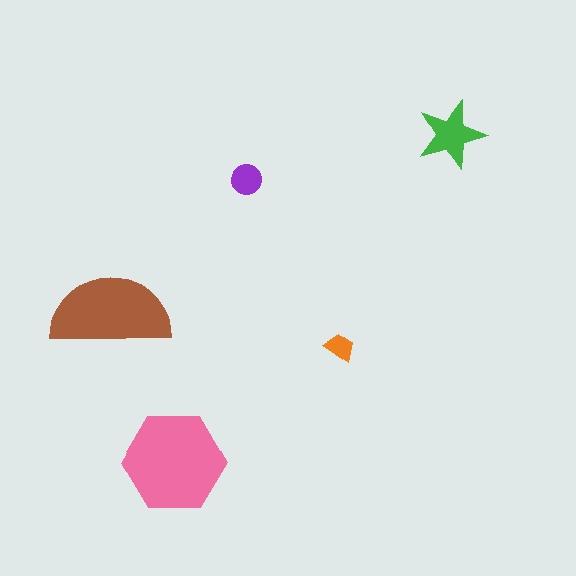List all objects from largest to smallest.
The pink hexagon, the brown semicircle, the green star, the purple circle, the orange trapezoid.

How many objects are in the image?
There are 5 objects in the image.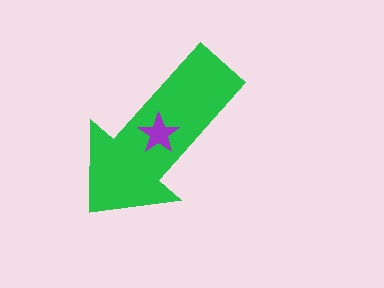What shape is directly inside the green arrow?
The purple star.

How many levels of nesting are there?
2.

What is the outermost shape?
The green arrow.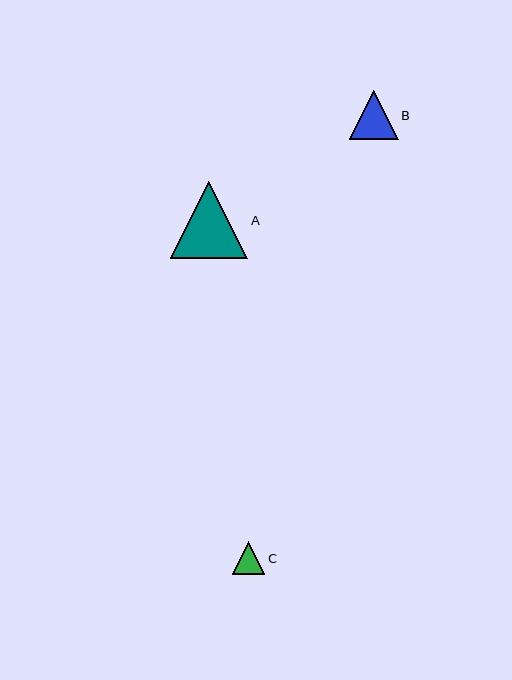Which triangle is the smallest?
Triangle C is the smallest with a size of approximately 33 pixels.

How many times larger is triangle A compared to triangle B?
Triangle A is approximately 1.6 times the size of triangle B.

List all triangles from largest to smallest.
From largest to smallest: A, B, C.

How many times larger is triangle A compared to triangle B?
Triangle A is approximately 1.6 times the size of triangle B.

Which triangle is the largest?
Triangle A is the largest with a size of approximately 77 pixels.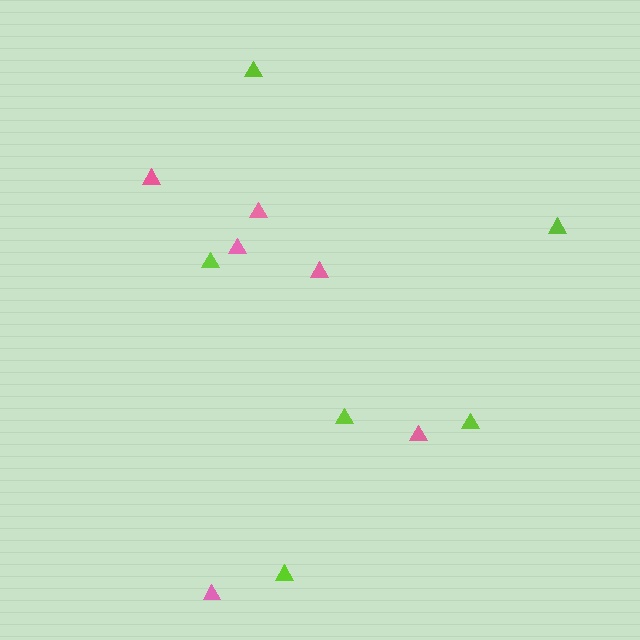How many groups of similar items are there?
There are 2 groups: one group of lime triangles (6) and one group of pink triangles (6).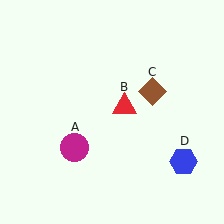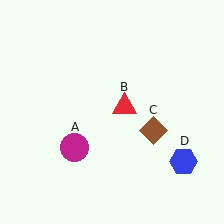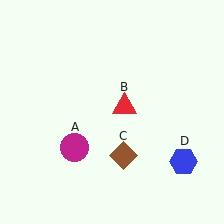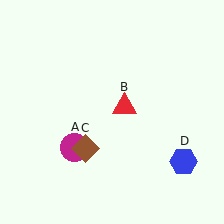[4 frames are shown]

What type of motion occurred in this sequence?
The brown diamond (object C) rotated clockwise around the center of the scene.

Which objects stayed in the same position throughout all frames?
Magenta circle (object A) and red triangle (object B) and blue hexagon (object D) remained stationary.